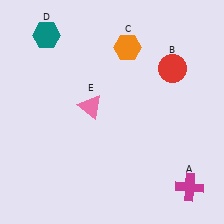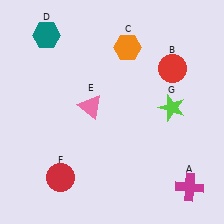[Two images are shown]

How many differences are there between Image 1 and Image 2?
There are 2 differences between the two images.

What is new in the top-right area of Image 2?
A lime star (G) was added in the top-right area of Image 2.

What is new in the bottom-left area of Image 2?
A red circle (F) was added in the bottom-left area of Image 2.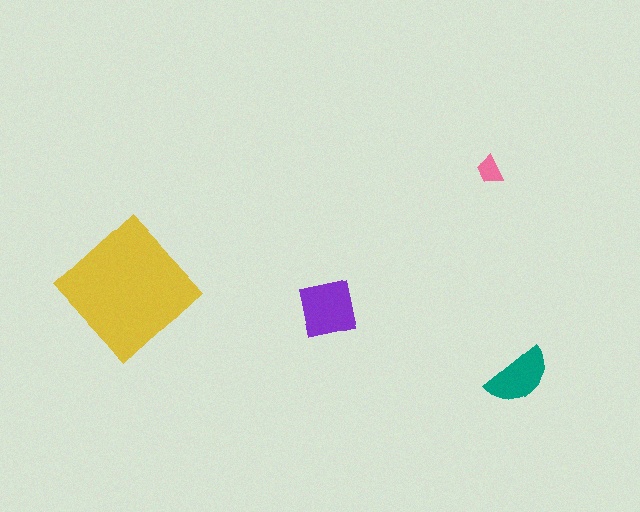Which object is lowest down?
The teal semicircle is bottommost.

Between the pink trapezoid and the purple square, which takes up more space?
The purple square.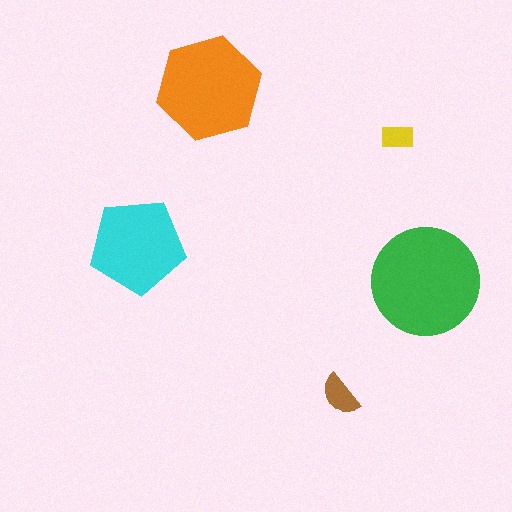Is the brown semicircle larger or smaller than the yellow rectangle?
Larger.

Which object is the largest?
The green circle.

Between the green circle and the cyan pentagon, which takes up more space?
The green circle.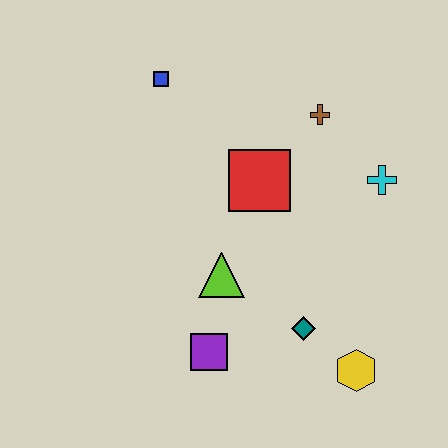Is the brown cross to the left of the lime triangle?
No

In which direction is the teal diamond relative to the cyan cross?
The teal diamond is below the cyan cross.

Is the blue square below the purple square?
No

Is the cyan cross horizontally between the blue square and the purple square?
No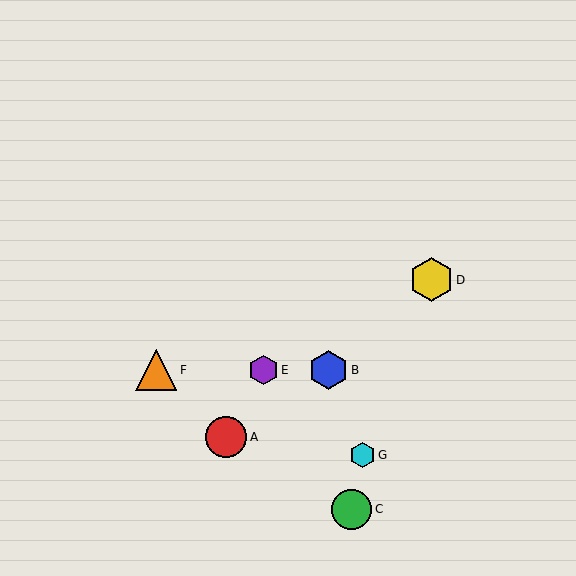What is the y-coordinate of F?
Object F is at y≈370.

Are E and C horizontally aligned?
No, E is at y≈370 and C is at y≈509.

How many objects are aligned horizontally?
3 objects (B, E, F) are aligned horizontally.